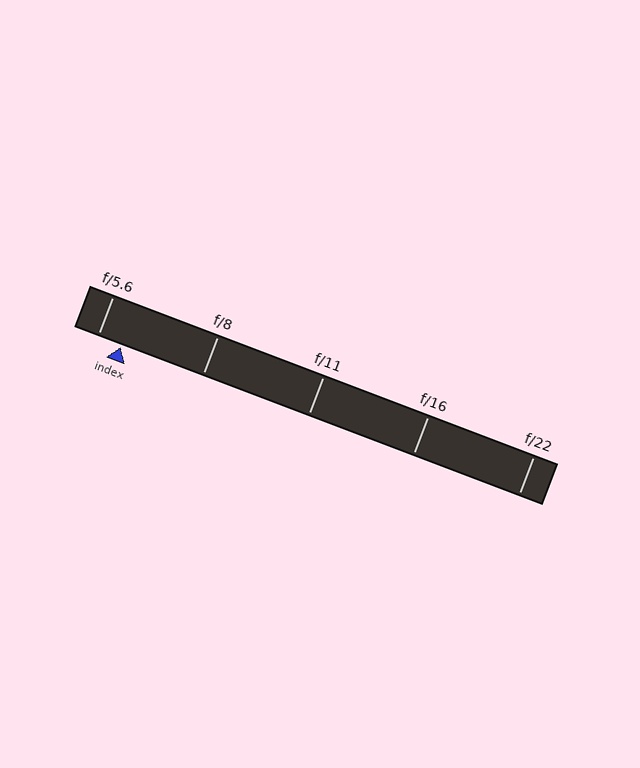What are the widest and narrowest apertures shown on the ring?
The widest aperture shown is f/5.6 and the narrowest is f/22.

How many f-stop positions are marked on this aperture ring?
There are 5 f-stop positions marked.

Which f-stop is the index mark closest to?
The index mark is closest to f/5.6.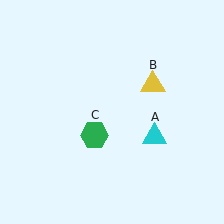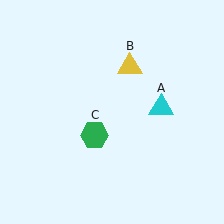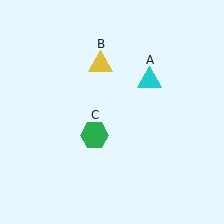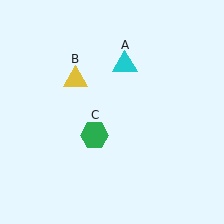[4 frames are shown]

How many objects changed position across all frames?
2 objects changed position: cyan triangle (object A), yellow triangle (object B).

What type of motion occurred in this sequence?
The cyan triangle (object A), yellow triangle (object B) rotated counterclockwise around the center of the scene.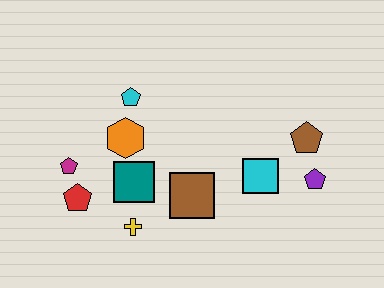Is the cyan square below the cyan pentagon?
Yes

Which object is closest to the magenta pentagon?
The red pentagon is closest to the magenta pentagon.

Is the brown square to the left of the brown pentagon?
Yes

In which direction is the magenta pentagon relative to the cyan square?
The magenta pentagon is to the left of the cyan square.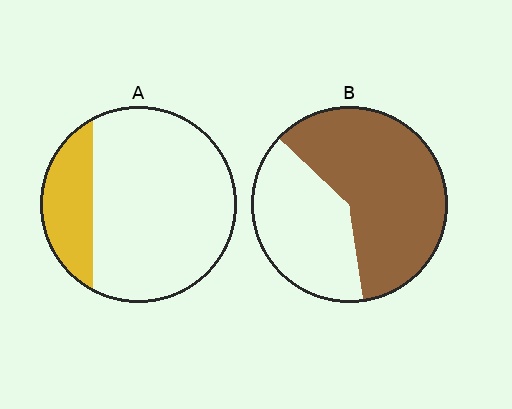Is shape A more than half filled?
No.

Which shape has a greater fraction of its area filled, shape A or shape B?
Shape B.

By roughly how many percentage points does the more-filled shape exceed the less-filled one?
By roughly 40 percentage points (B over A).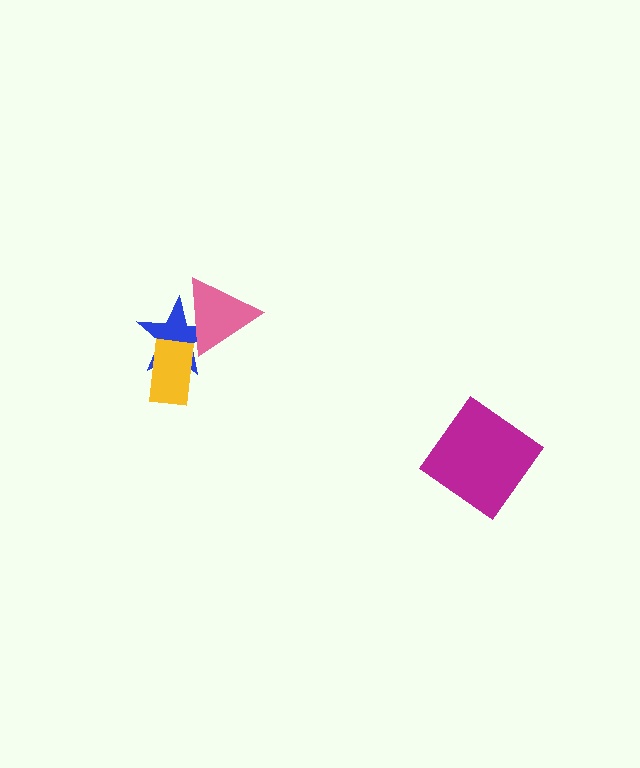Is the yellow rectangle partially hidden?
No, no other shape covers it.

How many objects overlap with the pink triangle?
1 object overlaps with the pink triangle.